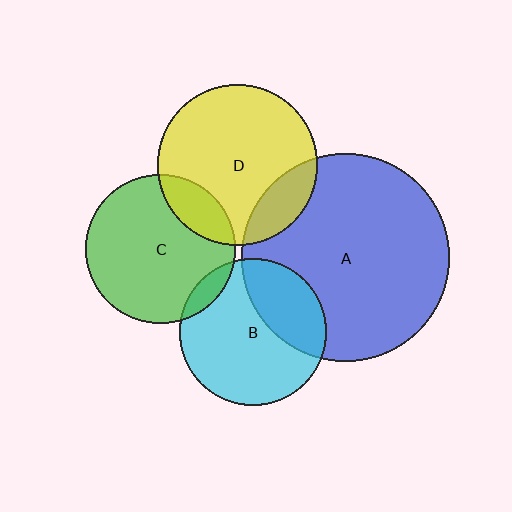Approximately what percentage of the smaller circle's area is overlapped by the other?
Approximately 15%.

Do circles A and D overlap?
Yes.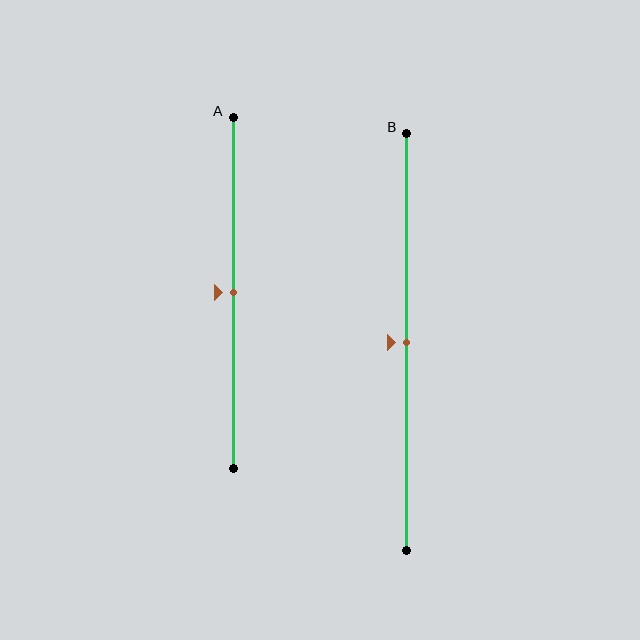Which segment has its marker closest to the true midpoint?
Segment A has its marker closest to the true midpoint.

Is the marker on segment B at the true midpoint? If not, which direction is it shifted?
Yes, the marker on segment B is at the true midpoint.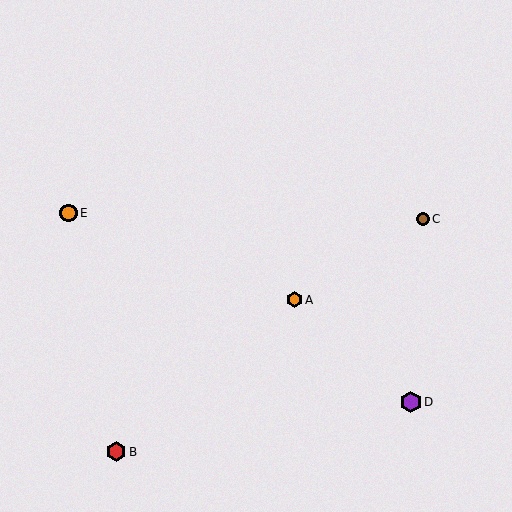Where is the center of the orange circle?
The center of the orange circle is at (68, 213).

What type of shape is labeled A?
Shape A is an orange hexagon.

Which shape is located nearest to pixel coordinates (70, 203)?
The orange circle (labeled E) at (68, 213) is nearest to that location.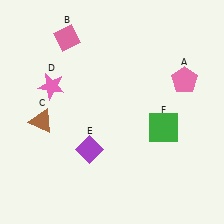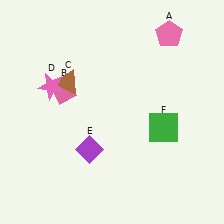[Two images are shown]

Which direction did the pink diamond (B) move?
The pink diamond (B) moved down.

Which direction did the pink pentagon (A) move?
The pink pentagon (A) moved up.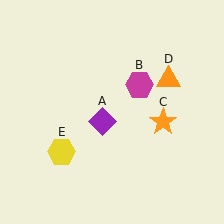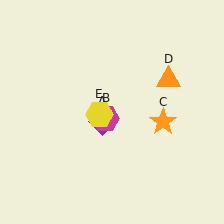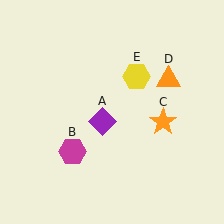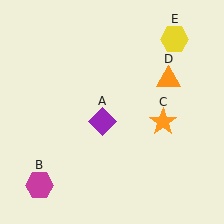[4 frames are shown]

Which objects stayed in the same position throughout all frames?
Purple diamond (object A) and orange star (object C) and orange triangle (object D) remained stationary.